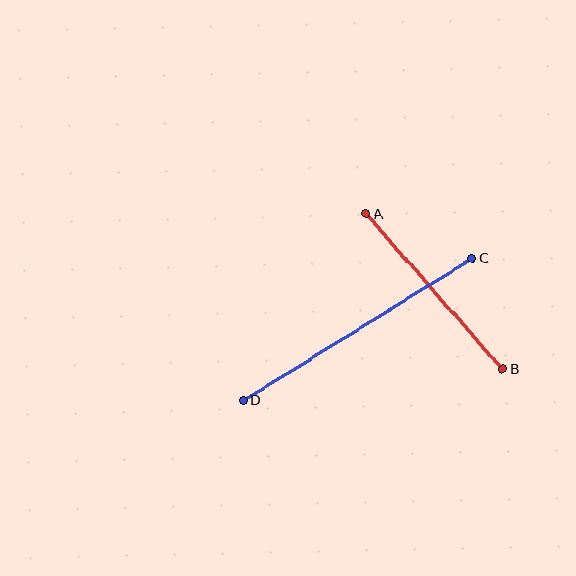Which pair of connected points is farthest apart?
Points C and D are farthest apart.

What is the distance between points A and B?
The distance is approximately 207 pixels.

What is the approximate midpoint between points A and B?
The midpoint is at approximately (434, 292) pixels.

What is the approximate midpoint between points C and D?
The midpoint is at approximately (358, 329) pixels.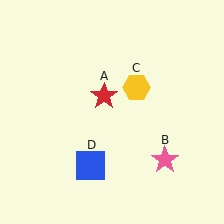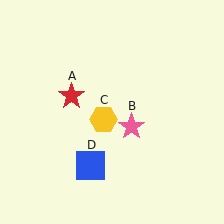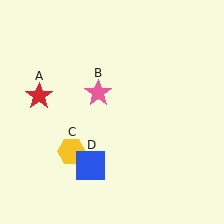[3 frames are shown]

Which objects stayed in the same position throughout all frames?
Blue square (object D) remained stationary.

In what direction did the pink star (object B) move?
The pink star (object B) moved up and to the left.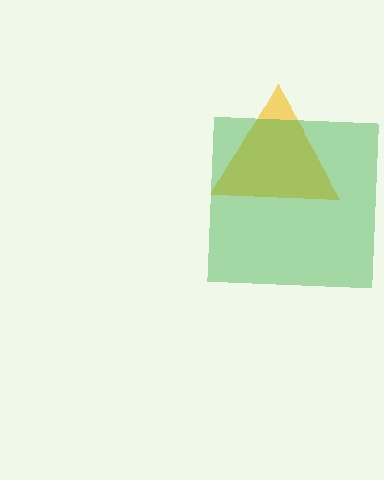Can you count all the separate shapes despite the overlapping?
Yes, there are 2 separate shapes.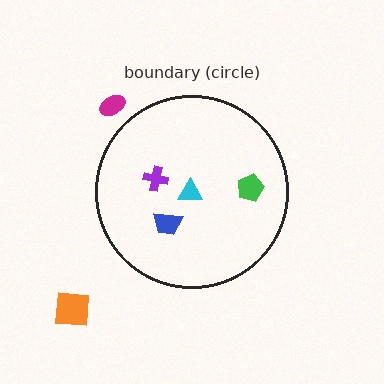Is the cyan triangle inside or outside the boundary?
Inside.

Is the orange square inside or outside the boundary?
Outside.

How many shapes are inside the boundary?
4 inside, 2 outside.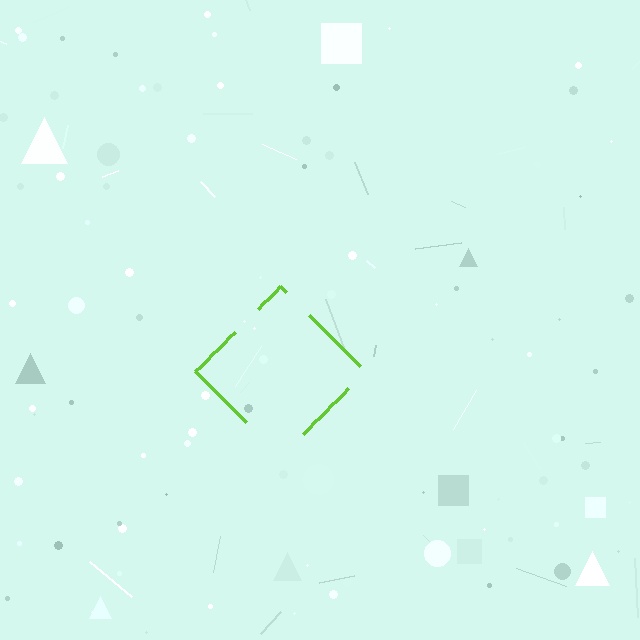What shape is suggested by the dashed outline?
The dashed outline suggests a diamond.